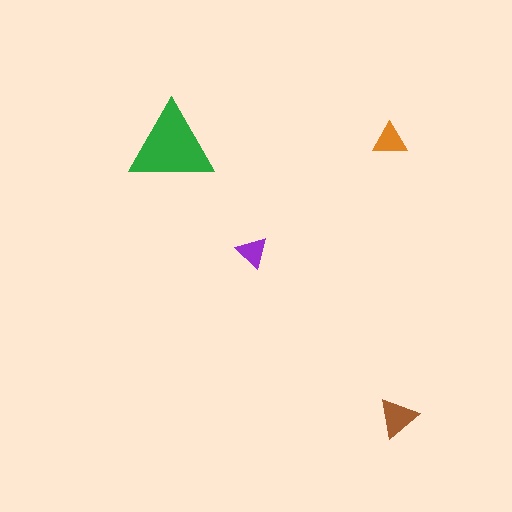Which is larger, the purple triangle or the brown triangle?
The brown one.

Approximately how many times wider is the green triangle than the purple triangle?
About 2.5 times wider.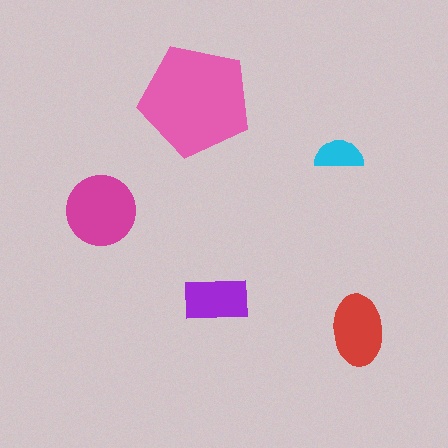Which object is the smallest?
The cyan semicircle.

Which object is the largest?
The pink pentagon.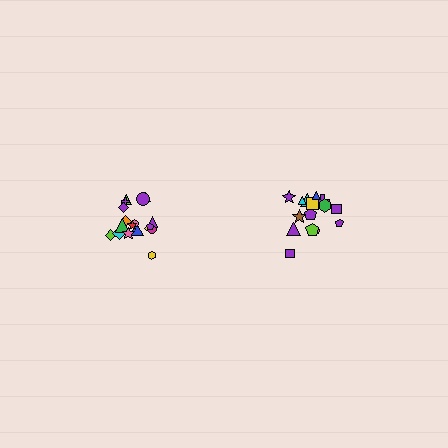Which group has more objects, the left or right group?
The left group.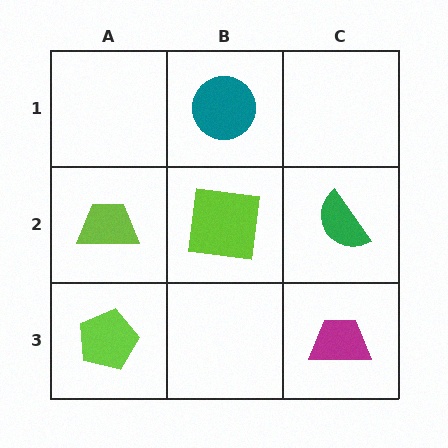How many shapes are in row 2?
3 shapes.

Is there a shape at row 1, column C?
No, that cell is empty.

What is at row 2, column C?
A green semicircle.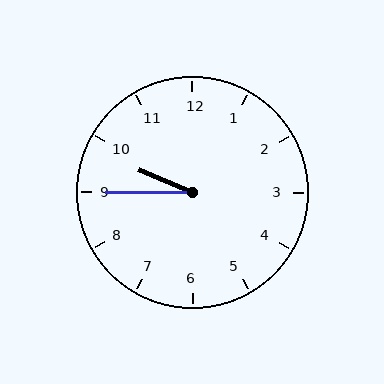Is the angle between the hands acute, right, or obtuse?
It is acute.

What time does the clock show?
9:45.